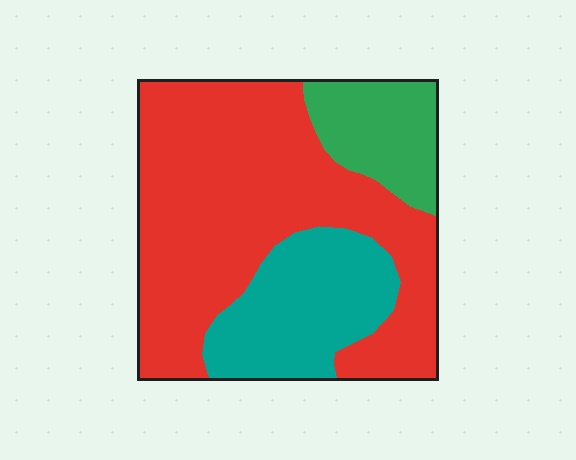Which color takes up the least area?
Green, at roughly 15%.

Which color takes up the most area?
Red, at roughly 60%.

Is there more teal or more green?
Teal.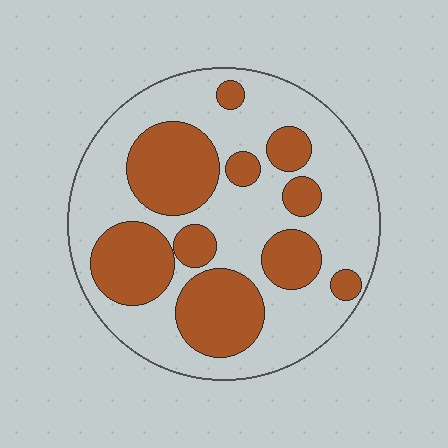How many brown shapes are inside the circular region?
10.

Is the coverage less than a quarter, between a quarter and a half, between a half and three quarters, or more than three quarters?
Between a quarter and a half.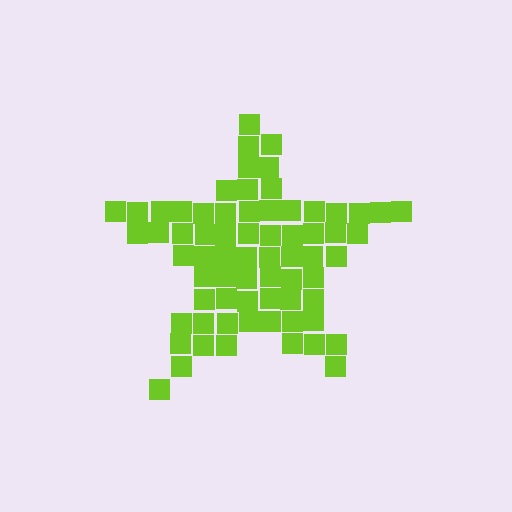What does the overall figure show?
The overall figure shows a star.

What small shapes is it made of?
It is made of small squares.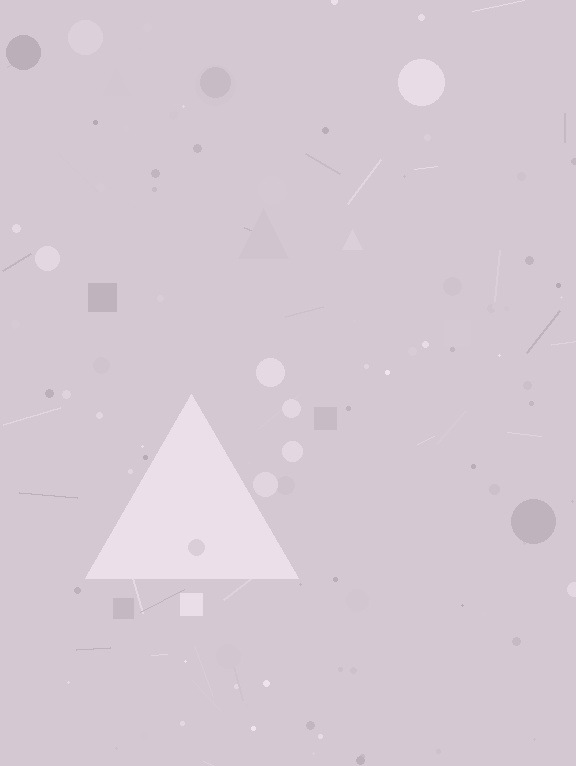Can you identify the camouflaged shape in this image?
The camouflaged shape is a triangle.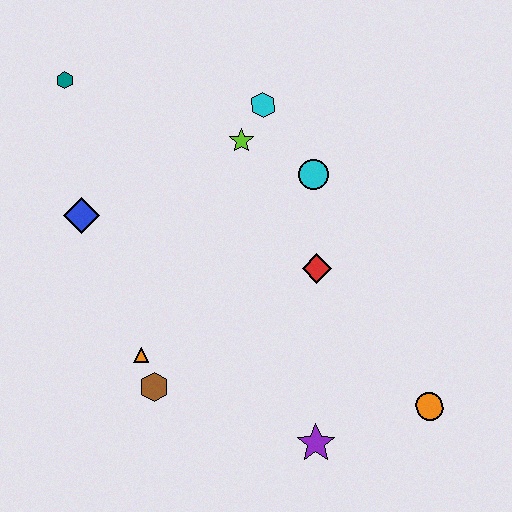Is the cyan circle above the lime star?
No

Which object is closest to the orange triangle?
The brown hexagon is closest to the orange triangle.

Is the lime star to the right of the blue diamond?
Yes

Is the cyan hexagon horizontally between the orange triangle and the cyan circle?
Yes